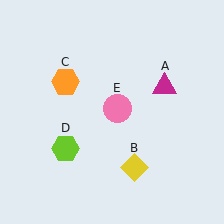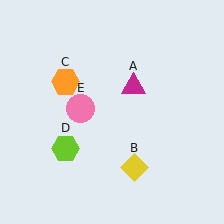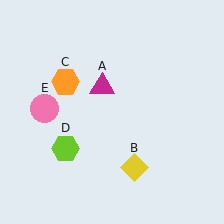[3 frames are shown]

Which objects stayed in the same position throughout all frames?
Yellow diamond (object B) and orange hexagon (object C) and lime hexagon (object D) remained stationary.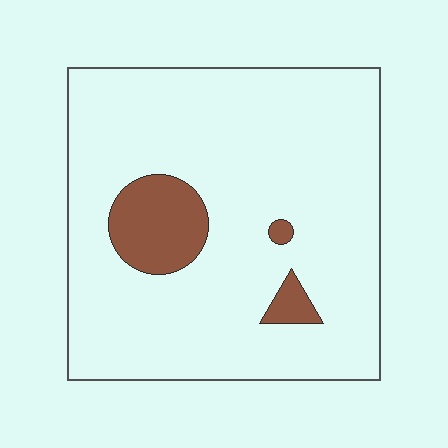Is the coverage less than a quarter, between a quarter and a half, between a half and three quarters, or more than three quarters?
Less than a quarter.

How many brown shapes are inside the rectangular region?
3.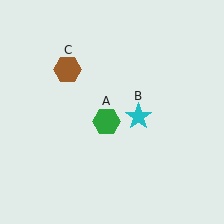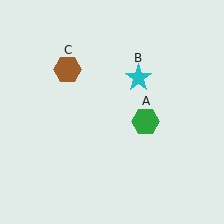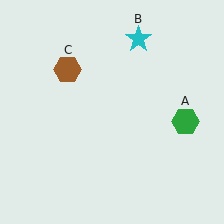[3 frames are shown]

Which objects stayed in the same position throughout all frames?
Brown hexagon (object C) remained stationary.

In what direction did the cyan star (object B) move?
The cyan star (object B) moved up.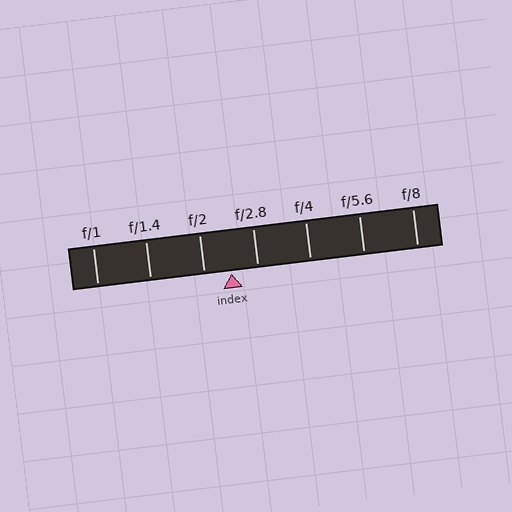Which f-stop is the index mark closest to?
The index mark is closest to f/2.8.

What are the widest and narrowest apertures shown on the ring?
The widest aperture shown is f/1 and the narrowest is f/8.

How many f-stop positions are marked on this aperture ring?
There are 7 f-stop positions marked.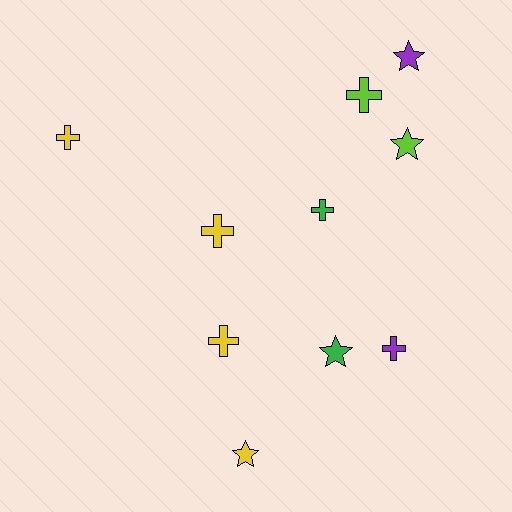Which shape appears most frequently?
Cross, with 6 objects.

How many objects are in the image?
There are 10 objects.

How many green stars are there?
There is 1 green star.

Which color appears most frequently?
Yellow, with 4 objects.